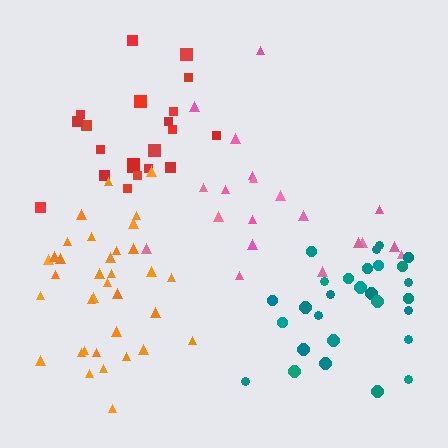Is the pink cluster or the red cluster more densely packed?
Red.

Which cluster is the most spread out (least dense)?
Pink.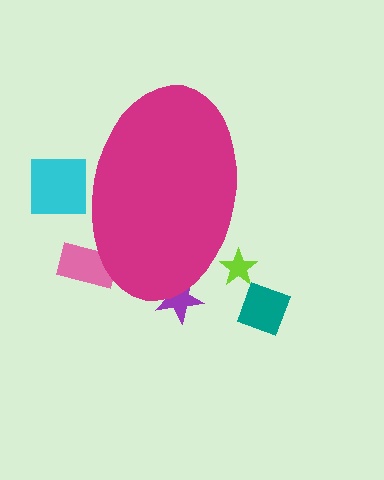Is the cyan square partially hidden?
Yes, the cyan square is partially hidden behind the magenta ellipse.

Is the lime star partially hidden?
Yes, the lime star is partially hidden behind the magenta ellipse.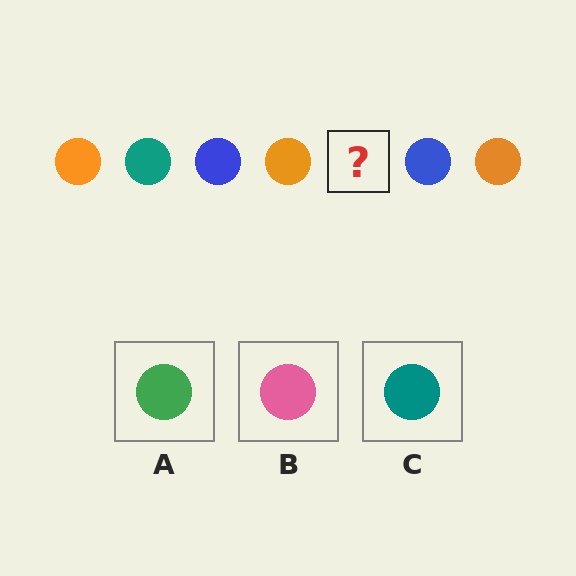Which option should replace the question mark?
Option C.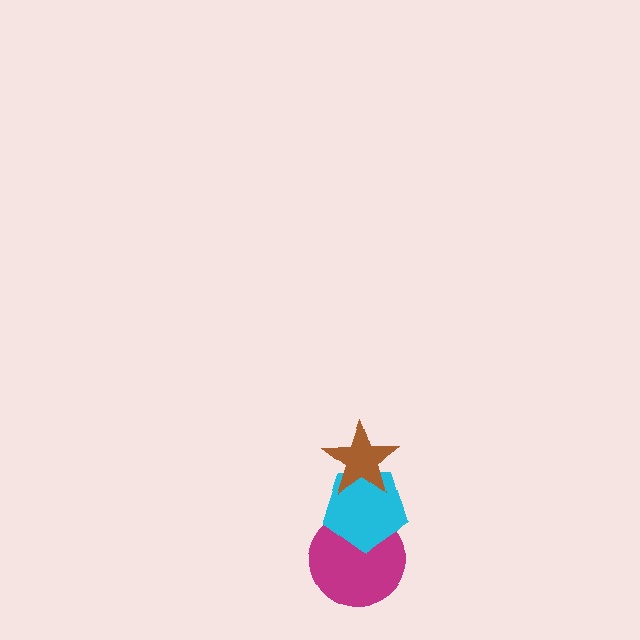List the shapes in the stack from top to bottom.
From top to bottom: the brown star, the cyan pentagon, the magenta circle.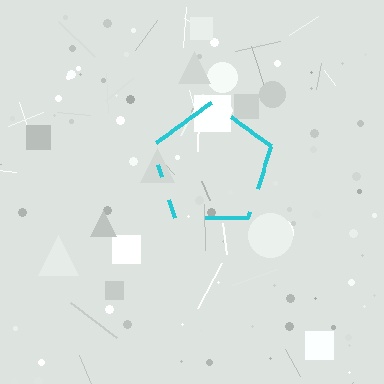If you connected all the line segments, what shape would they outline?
They would outline a pentagon.